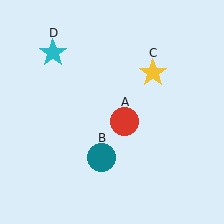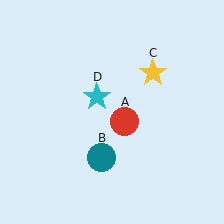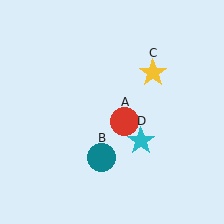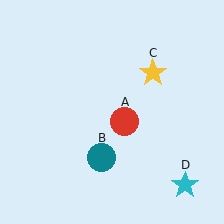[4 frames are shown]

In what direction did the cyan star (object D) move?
The cyan star (object D) moved down and to the right.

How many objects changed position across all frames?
1 object changed position: cyan star (object D).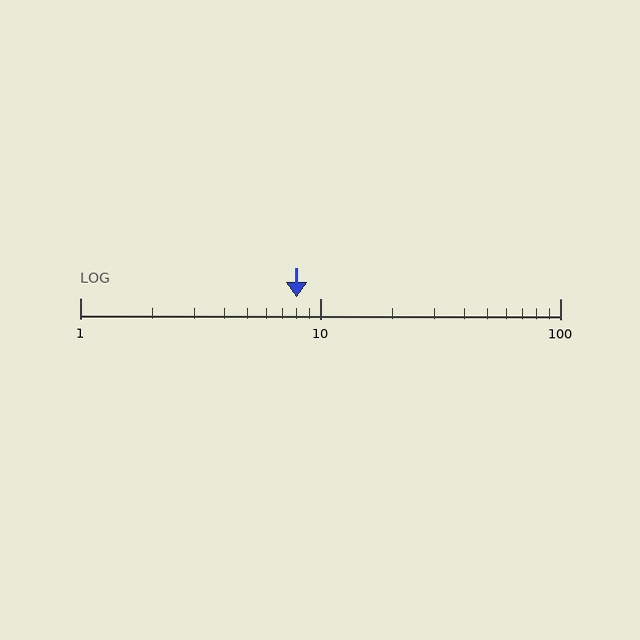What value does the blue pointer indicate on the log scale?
The pointer indicates approximately 8.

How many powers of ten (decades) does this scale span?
The scale spans 2 decades, from 1 to 100.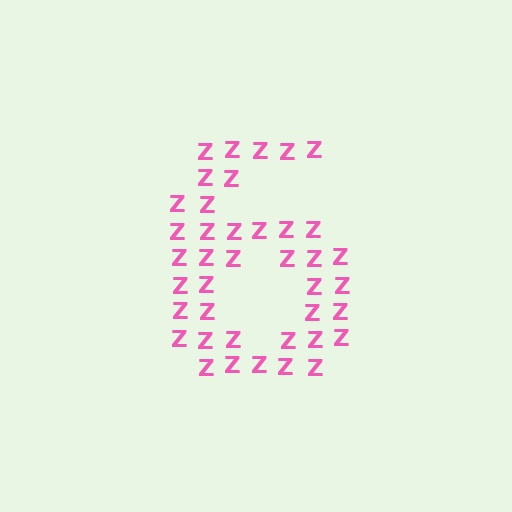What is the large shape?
The large shape is the digit 6.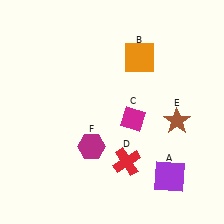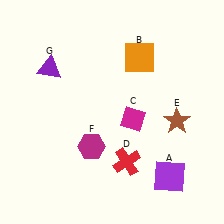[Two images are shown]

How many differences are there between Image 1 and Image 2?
There is 1 difference between the two images.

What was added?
A purple triangle (G) was added in Image 2.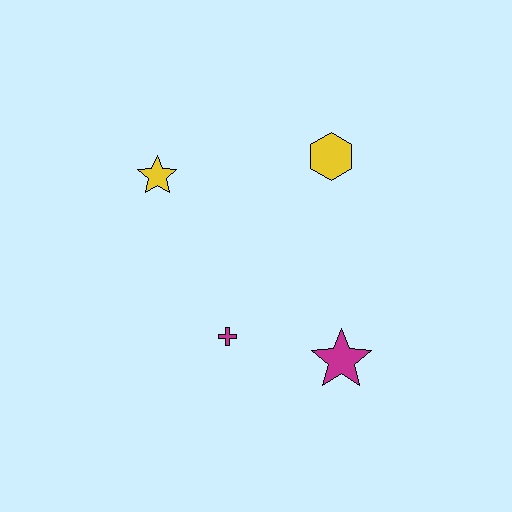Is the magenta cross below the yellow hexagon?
Yes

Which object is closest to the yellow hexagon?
The yellow star is closest to the yellow hexagon.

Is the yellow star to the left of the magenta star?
Yes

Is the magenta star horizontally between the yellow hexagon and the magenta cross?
No